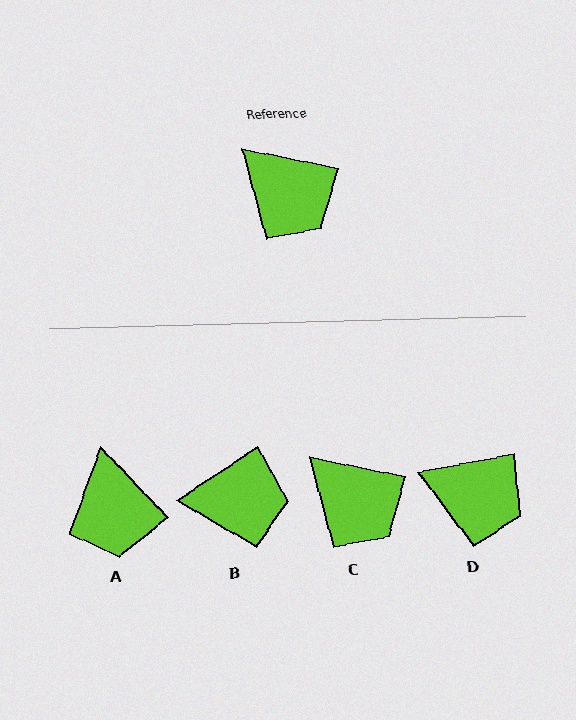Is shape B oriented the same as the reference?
No, it is off by about 45 degrees.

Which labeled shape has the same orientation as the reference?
C.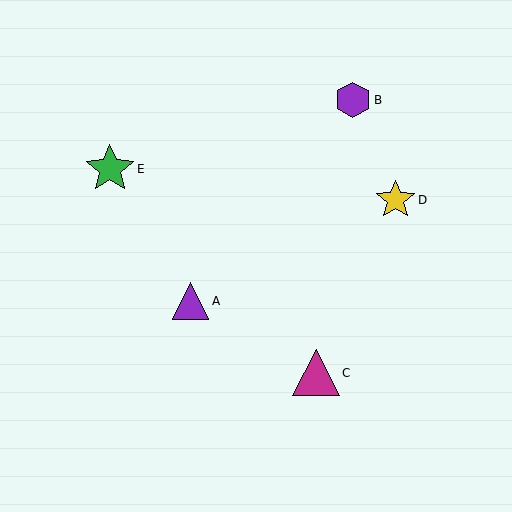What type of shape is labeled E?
Shape E is a green star.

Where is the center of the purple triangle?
The center of the purple triangle is at (191, 301).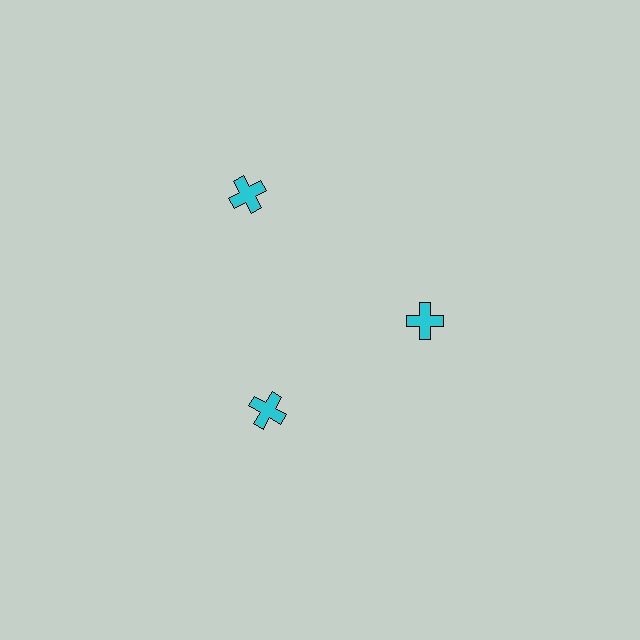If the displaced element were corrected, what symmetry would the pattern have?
It would have 3-fold rotational symmetry — the pattern would map onto itself every 120 degrees.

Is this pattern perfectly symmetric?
No. The 3 cyan crosses are arranged in a ring, but one element near the 11 o'clock position is pushed outward from the center, breaking the 3-fold rotational symmetry.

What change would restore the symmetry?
The symmetry would be restored by moving it inward, back onto the ring so that all 3 crosses sit at equal angles and equal distance from the center.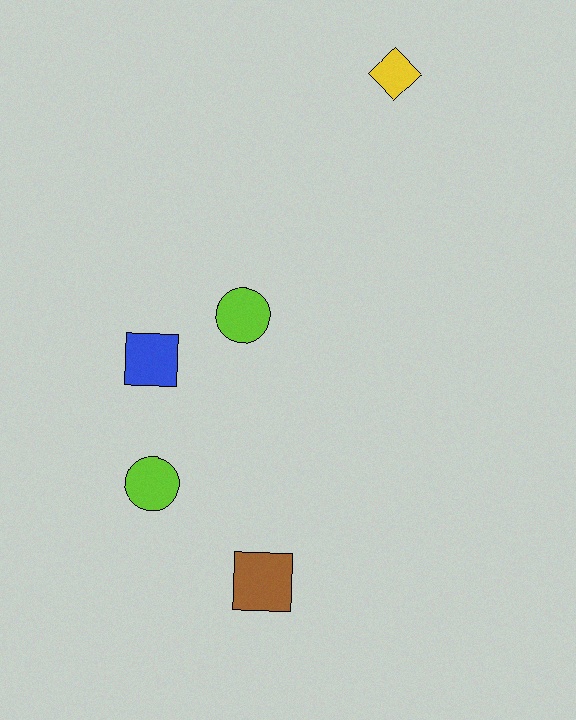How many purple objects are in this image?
There are no purple objects.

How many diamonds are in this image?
There is 1 diamond.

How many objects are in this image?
There are 5 objects.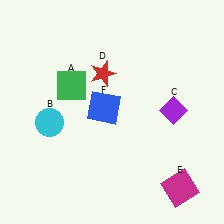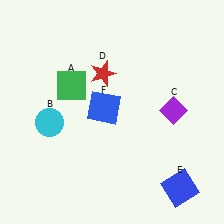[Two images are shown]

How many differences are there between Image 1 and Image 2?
There is 1 difference between the two images.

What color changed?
The square (E) changed from magenta in Image 1 to blue in Image 2.